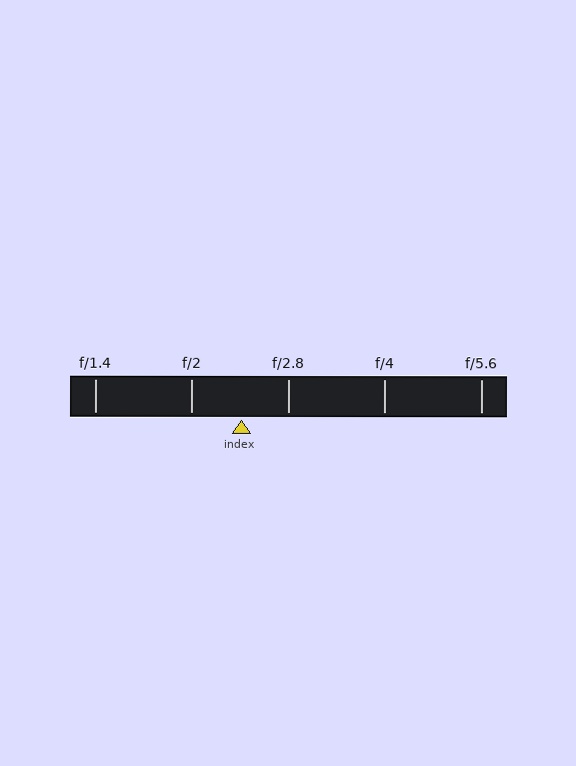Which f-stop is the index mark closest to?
The index mark is closest to f/2.8.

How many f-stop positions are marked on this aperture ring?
There are 5 f-stop positions marked.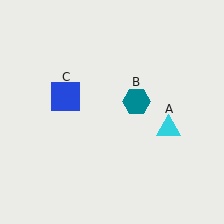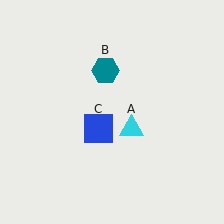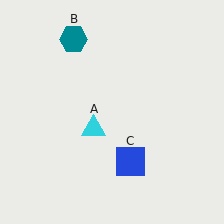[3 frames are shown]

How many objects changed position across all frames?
3 objects changed position: cyan triangle (object A), teal hexagon (object B), blue square (object C).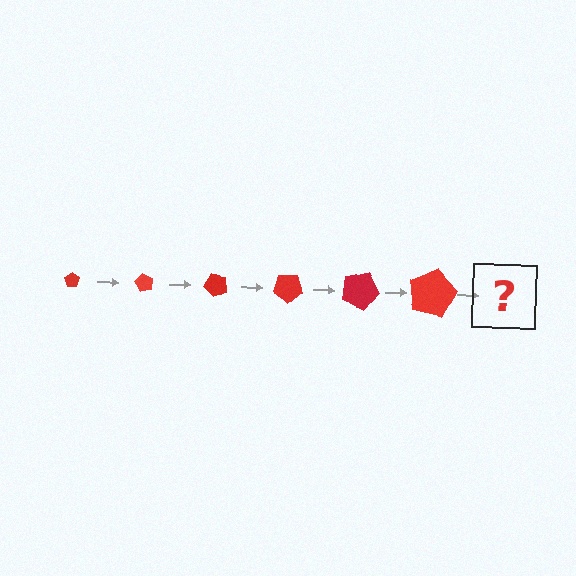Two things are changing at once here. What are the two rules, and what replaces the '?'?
The two rules are that the pentagon grows larger each step and it rotates 60 degrees each step. The '?' should be a pentagon, larger than the previous one and rotated 360 degrees from the start.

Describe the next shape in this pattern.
It should be a pentagon, larger than the previous one and rotated 360 degrees from the start.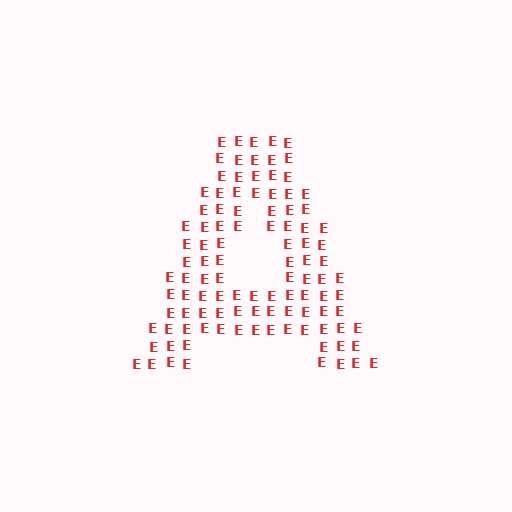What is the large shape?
The large shape is the letter A.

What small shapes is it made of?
It is made of small letter E's.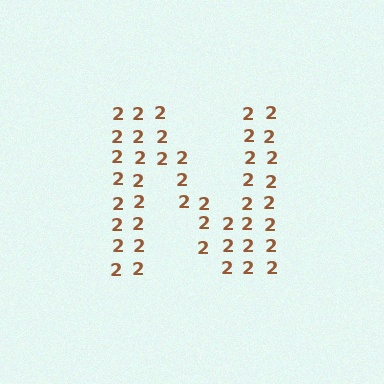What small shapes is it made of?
It is made of small digit 2's.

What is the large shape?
The large shape is the letter N.